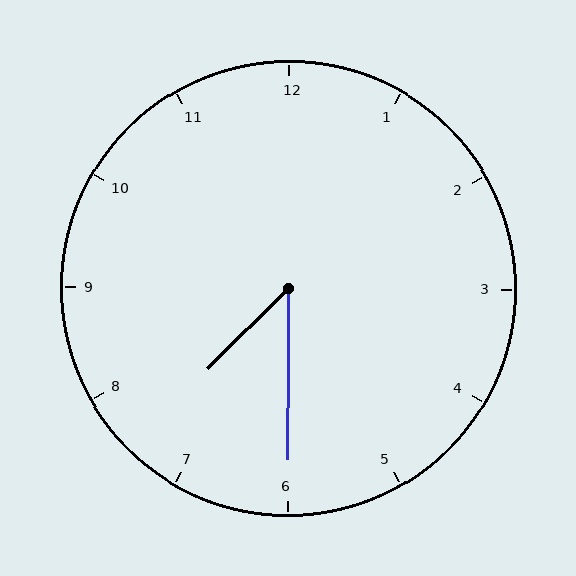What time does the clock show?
7:30.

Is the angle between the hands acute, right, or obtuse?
It is acute.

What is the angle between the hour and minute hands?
Approximately 45 degrees.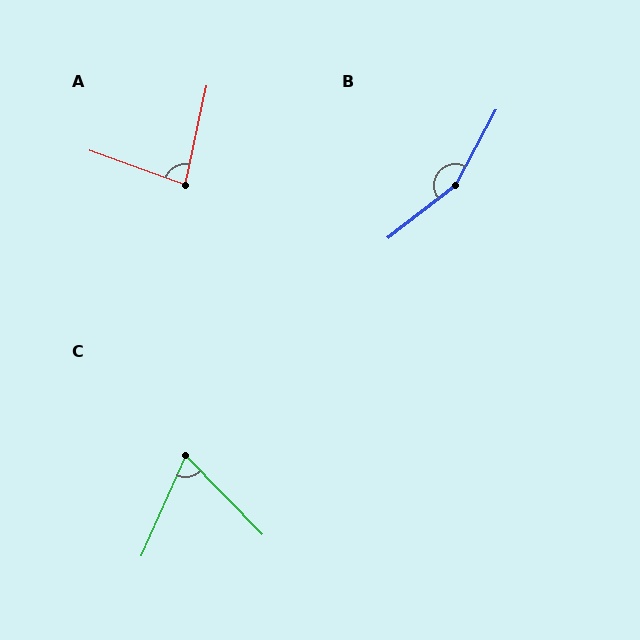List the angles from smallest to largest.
C (68°), A (82°), B (156°).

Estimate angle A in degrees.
Approximately 82 degrees.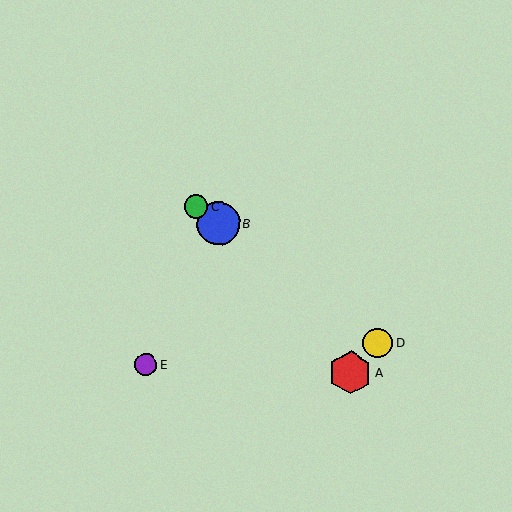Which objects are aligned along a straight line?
Objects B, C, D are aligned along a straight line.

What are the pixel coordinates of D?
Object D is at (377, 343).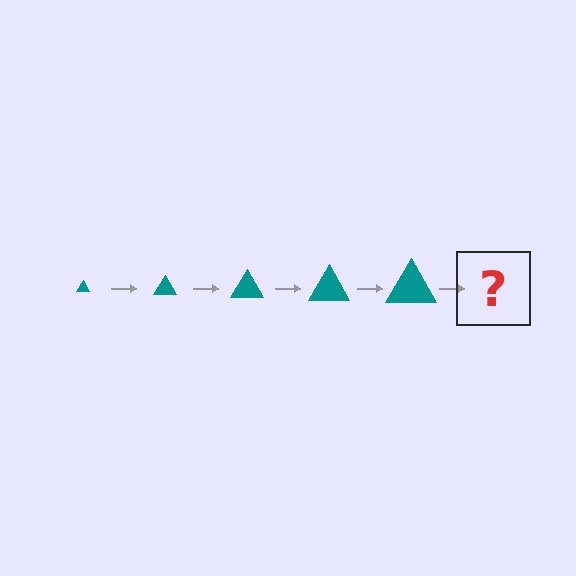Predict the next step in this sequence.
The next step is a teal triangle, larger than the previous one.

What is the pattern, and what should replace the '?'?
The pattern is that the triangle gets progressively larger each step. The '?' should be a teal triangle, larger than the previous one.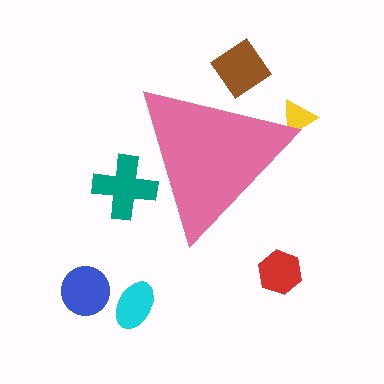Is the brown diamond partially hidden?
Yes, the brown diamond is partially hidden behind the pink triangle.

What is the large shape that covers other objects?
A pink triangle.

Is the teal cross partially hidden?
Yes, the teal cross is partially hidden behind the pink triangle.